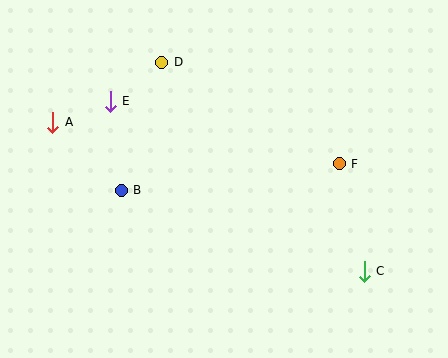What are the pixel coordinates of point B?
Point B is at (121, 190).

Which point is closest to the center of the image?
Point B at (121, 190) is closest to the center.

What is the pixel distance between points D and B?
The distance between D and B is 134 pixels.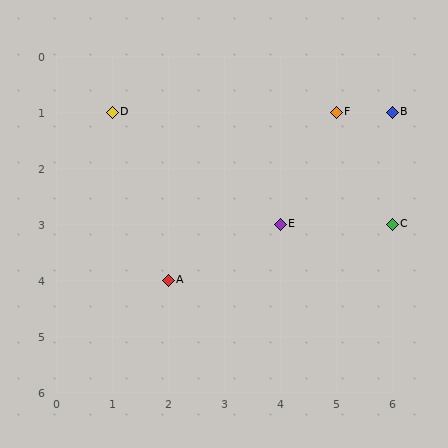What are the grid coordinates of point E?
Point E is at grid coordinates (4, 3).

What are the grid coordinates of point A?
Point A is at grid coordinates (2, 4).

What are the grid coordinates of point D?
Point D is at grid coordinates (1, 1).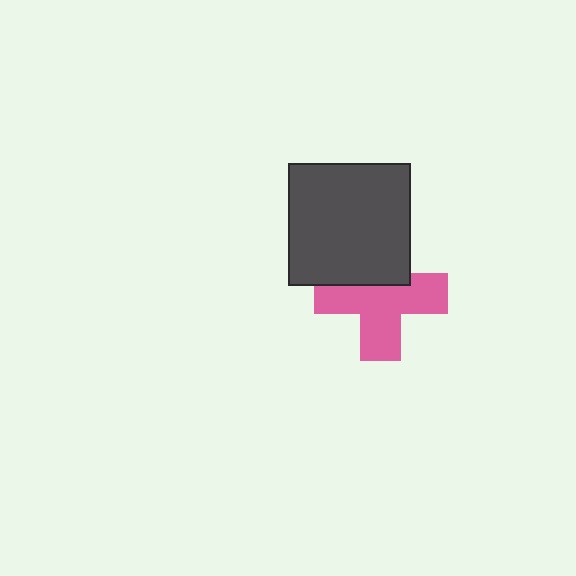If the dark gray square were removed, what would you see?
You would see the complete pink cross.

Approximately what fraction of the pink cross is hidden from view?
Roughly 34% of the pink cross is hidden behind the dark gray square.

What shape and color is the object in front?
The object in front is a dark gray square.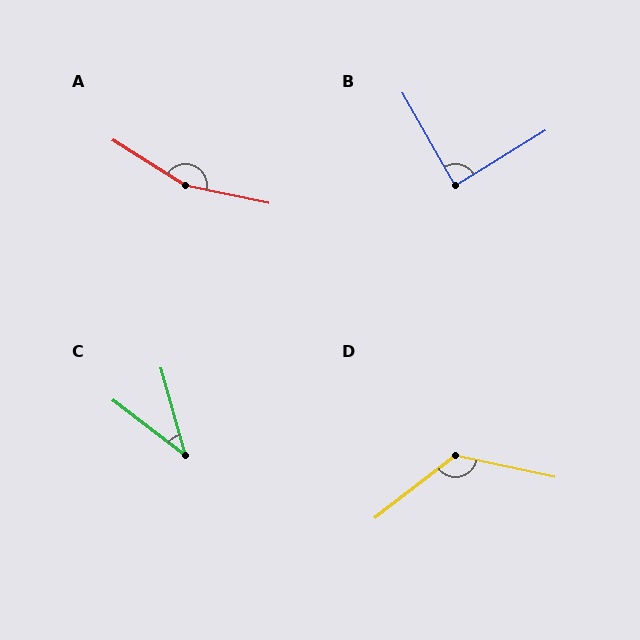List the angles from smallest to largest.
C (37°), B (88°), D (130°), A (160°).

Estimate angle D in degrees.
Approximately 130 degrees.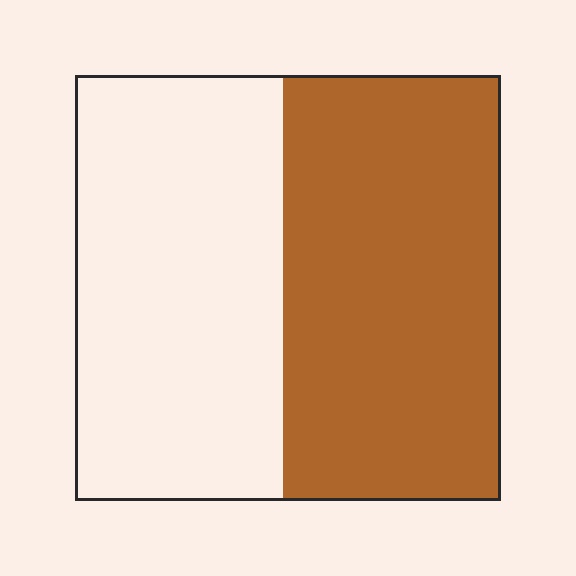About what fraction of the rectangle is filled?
About one half (1/2).